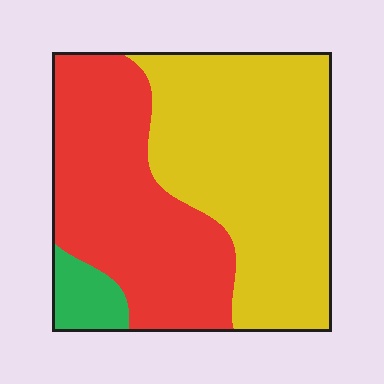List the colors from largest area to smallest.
From largest to smallest: yellow, red, green.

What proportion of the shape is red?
Red takes up about two fifths (2/5) of the shape.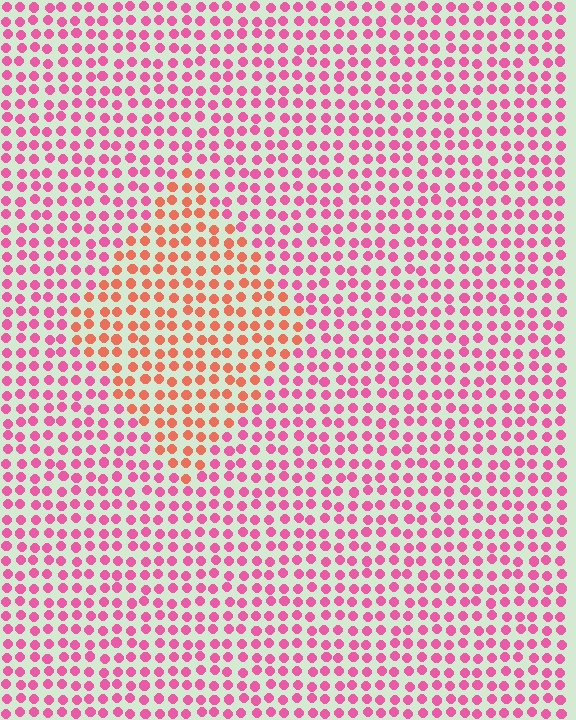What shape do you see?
I see a diamond.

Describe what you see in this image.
The image is filled with small pink elements in a uniform arrangement. A diamond-shaped region is visible where the elements are tinted to a slightly different hue, forming a subtle color boundary.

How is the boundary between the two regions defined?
The boundary is defined purely by a slight shift in hue (about 41 degrees). Spacing, size, and orientation are identical on both sides.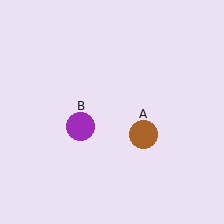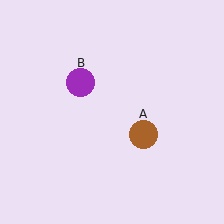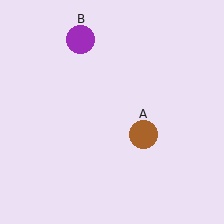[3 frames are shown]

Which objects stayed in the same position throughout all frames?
Brown circle (object A) remained stationary.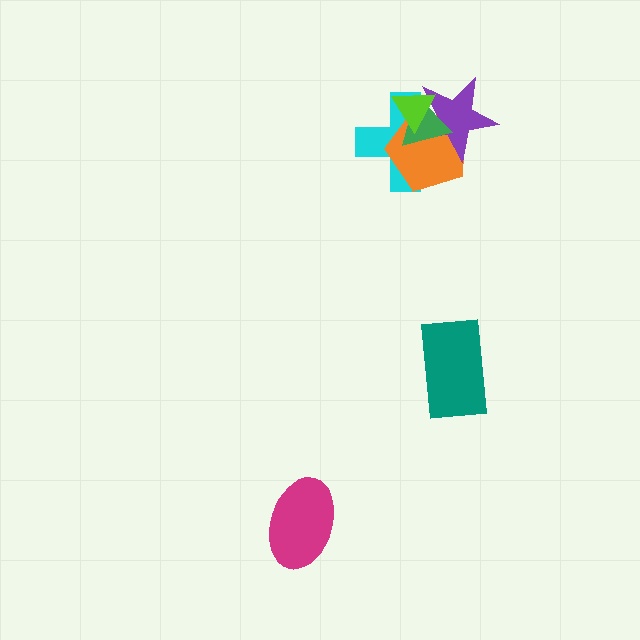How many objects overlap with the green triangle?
4 objects overlap with the green triangle.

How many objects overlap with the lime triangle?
4 objects overlap with the lime triangle.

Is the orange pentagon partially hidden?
Yes, it is partially covered by another shape.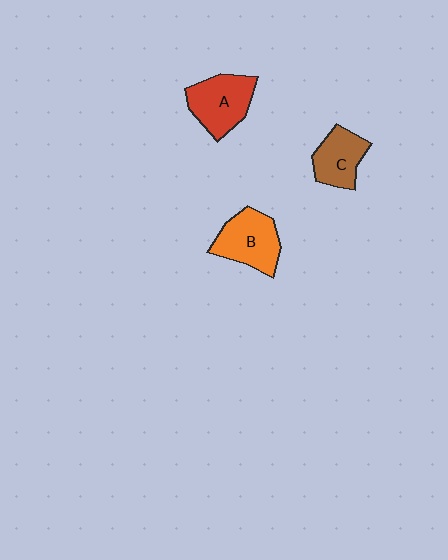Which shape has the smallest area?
Shape C (brown).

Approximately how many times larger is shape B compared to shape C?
Approximately 1.3 times.